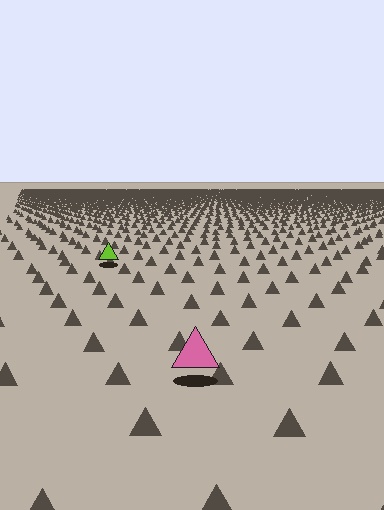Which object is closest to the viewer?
The pink triangle is closest. The texture marks near it are larger and more spread out.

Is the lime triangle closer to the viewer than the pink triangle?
No. The pink triangle is closer — you can tell from the texture gradient: the ground texture is coarser near it.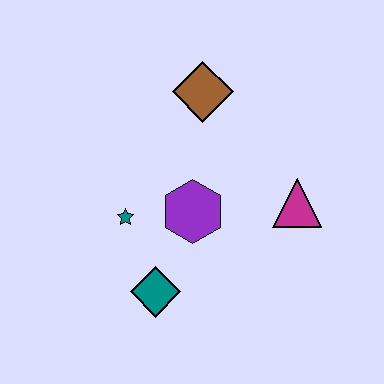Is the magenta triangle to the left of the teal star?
No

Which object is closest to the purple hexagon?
The teal star is closest to the purple hexagon.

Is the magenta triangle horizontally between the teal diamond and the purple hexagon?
No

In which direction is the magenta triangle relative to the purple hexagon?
The magenta triangle is to the right of the purple hexagon.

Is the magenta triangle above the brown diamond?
No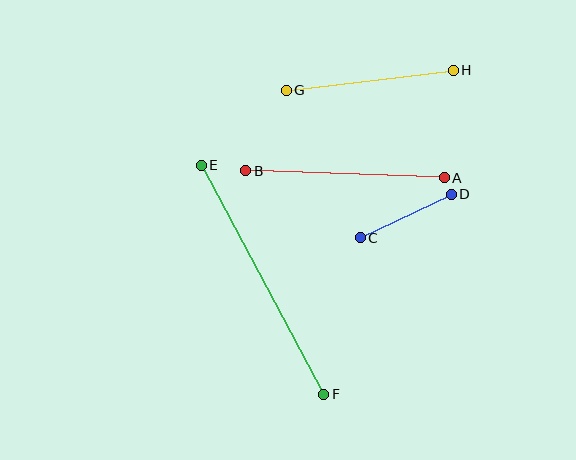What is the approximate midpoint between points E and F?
The midpoint is at approximately (262, 280) pixels.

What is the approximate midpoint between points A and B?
The midpoint is at approximately (345, 174) pixels.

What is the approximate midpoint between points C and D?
The midpoint is at approximately (406, 216) pixels.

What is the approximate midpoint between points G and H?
The midpoint is at approximately (370, 80) pixels.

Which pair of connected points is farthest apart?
Points E and F are farthest apart.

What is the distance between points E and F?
The distance is approximately 260 pixels.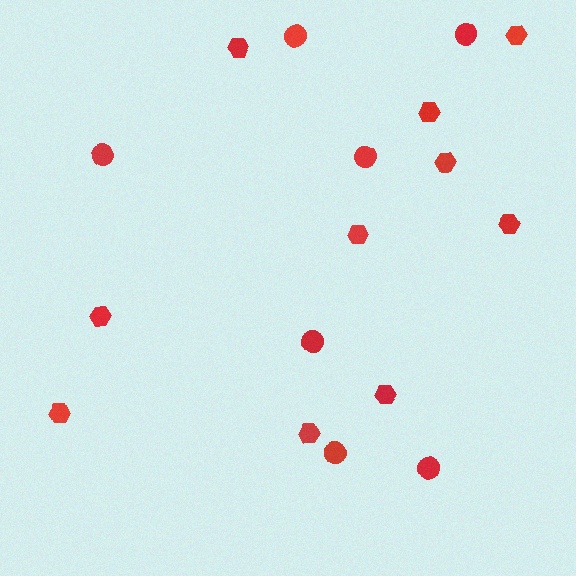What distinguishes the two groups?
There are 2 groups: one group of hexagons (10) and one group of circles (7).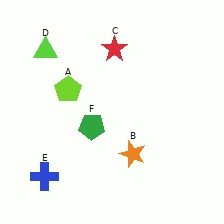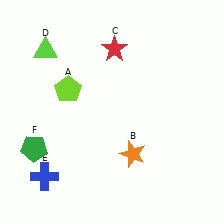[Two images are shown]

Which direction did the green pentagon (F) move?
The green pentagon (F) moved left.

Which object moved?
The green pentagon (F) moved left.